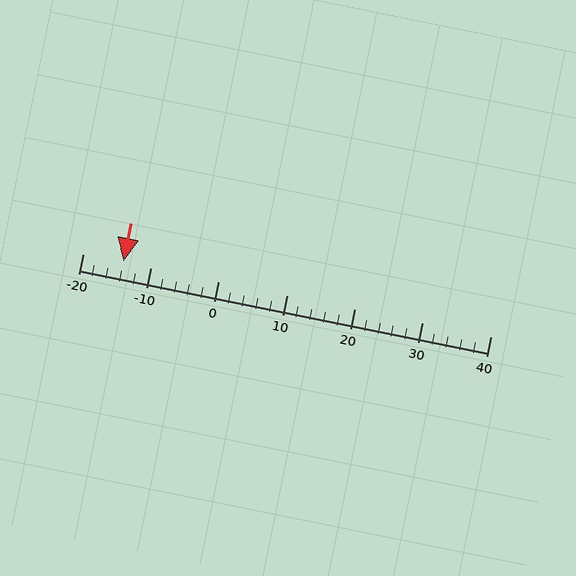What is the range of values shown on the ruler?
The ruler shows values from -20 to 40.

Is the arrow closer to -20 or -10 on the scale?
The arrow is closer to -10.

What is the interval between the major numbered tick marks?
The major tick marks are spaced 10 units apart.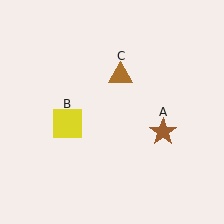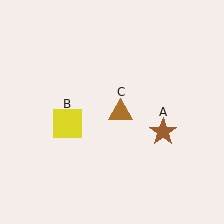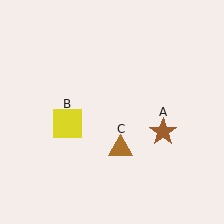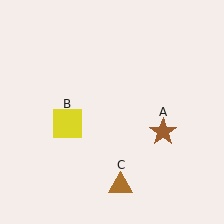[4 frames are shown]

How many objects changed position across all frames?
1 object changed position: brown triangle (object C).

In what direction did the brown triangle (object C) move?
The brown triangle (object C) moved down.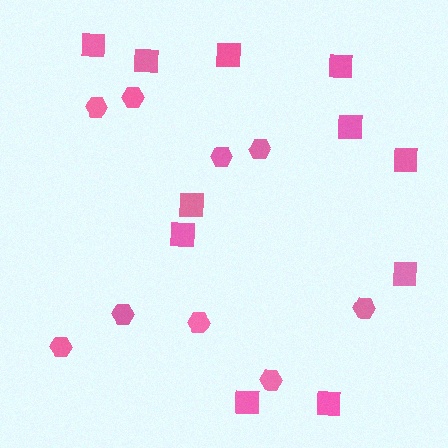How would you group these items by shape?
There are 2 groups: one group of hexagons (9) and one group of squares (11).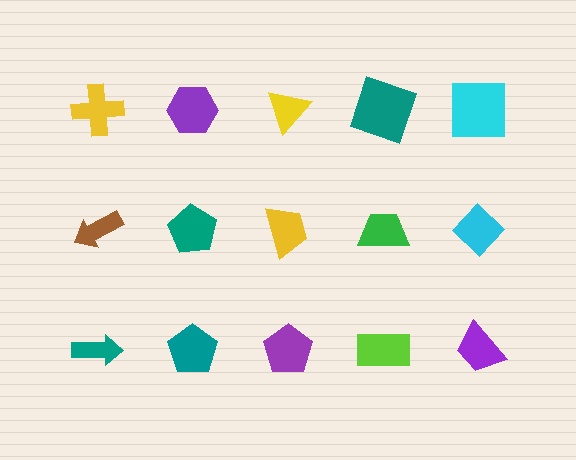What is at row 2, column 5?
A cyan diamond.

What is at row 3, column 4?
A lime rectangle.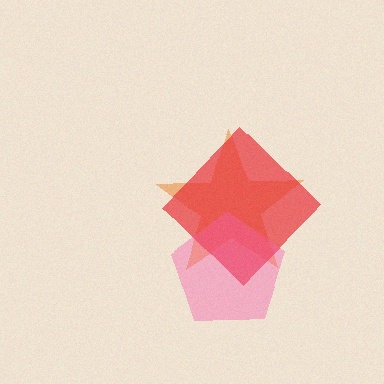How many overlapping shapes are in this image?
There are 3 overlapping shapes in the image.